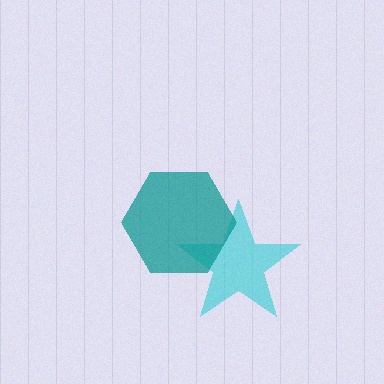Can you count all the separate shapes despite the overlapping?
Yes, there are 2 separate shapes.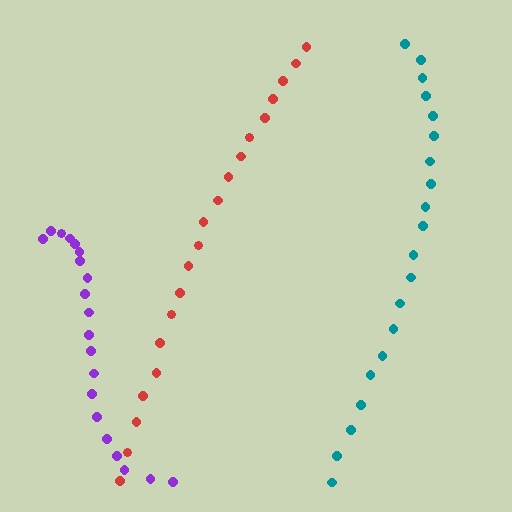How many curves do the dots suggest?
There are 3 distinct paths.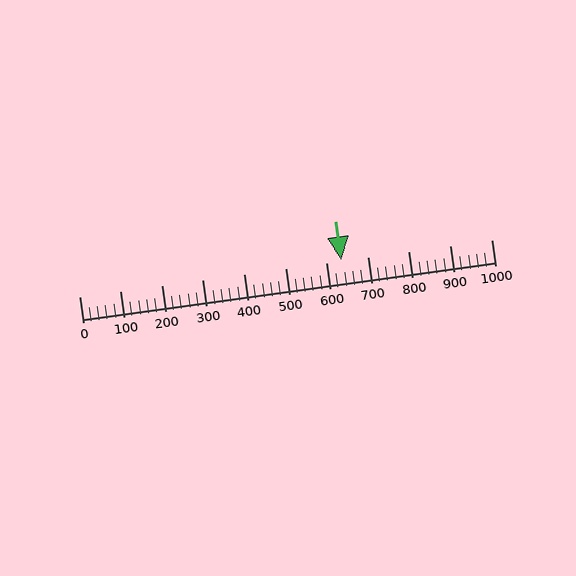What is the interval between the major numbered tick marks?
The major tick marks are spaced 100 units apart.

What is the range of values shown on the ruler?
The ruler shows values from 0 to 1000.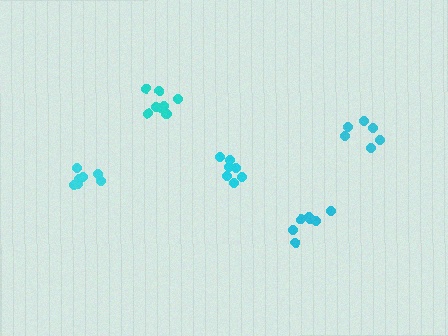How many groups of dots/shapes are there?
There are 5 groups.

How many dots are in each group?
Group 1: 6 dots, Group 2: 7 dots, Group 3: 7 dots, Group 4: 7 dots, Group 5: 8 dots (35 total).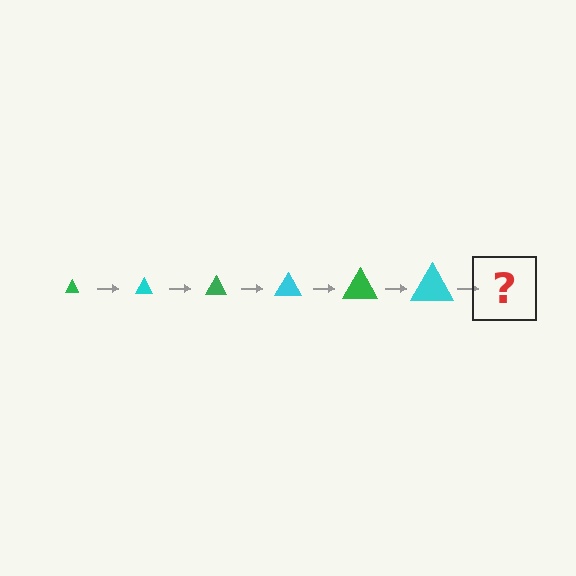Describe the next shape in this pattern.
It should be a green triangle, larger than the previous one.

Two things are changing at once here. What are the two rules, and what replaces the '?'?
The two rules are that the triangle grows larger each step and the color cycles through green and cyan. The '?' should be a green triangle, larger than the previous one.